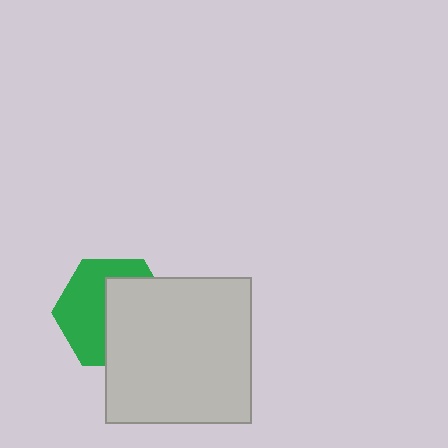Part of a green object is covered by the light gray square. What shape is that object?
It is a hexagon.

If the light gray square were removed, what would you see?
You would see the complete green hexagon.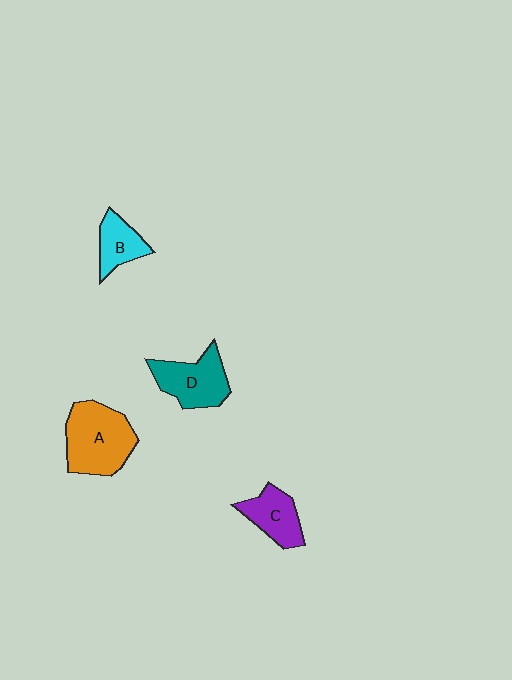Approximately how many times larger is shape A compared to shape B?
Approximately 2.0 times.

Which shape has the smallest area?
Shape B (cyan).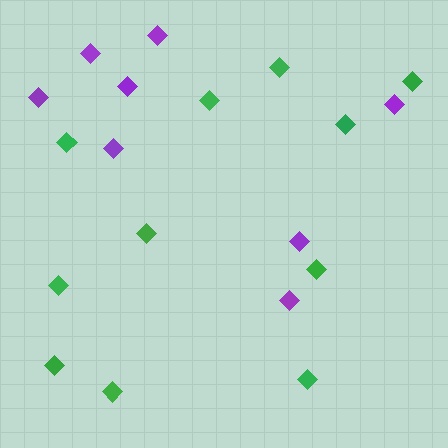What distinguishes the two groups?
There are 2 groups: one group of purple diamonds (8) and one group of green diamonds (11).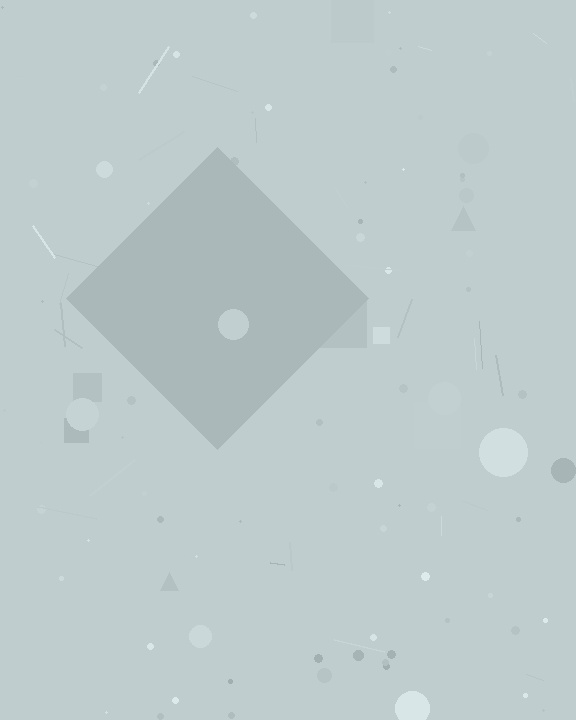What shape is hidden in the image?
A diamond is hidden in the image.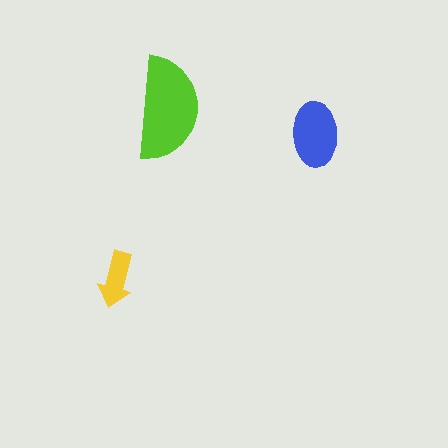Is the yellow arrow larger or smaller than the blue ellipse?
Smaller.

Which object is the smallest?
The yellow arrow.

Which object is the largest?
The lime semicircle.